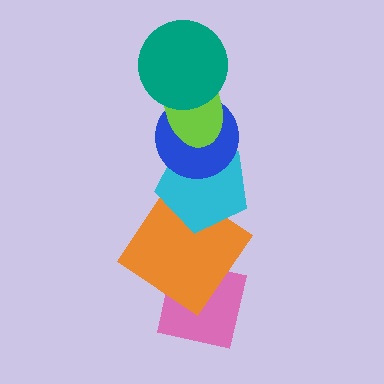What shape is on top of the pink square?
The orange diamond is on top of the pink square.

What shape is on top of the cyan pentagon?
The blue circle is on top of the cyan pentagon.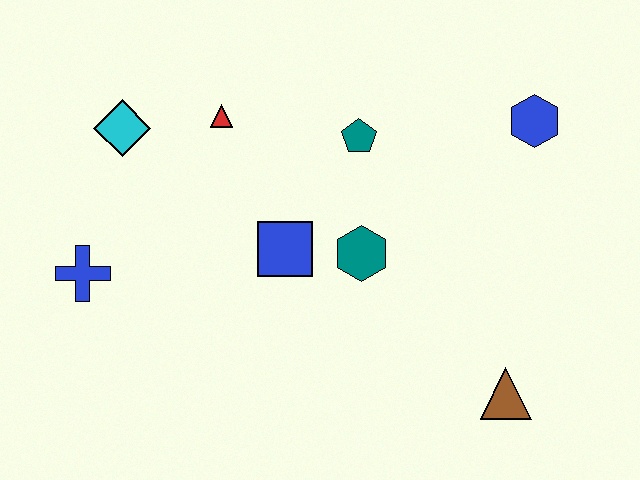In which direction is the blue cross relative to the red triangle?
The blue cross is below the red triangle.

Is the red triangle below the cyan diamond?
No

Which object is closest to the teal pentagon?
The teal hexagon is closest to the teal pentagon.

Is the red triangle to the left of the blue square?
Yes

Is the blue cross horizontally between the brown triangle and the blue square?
No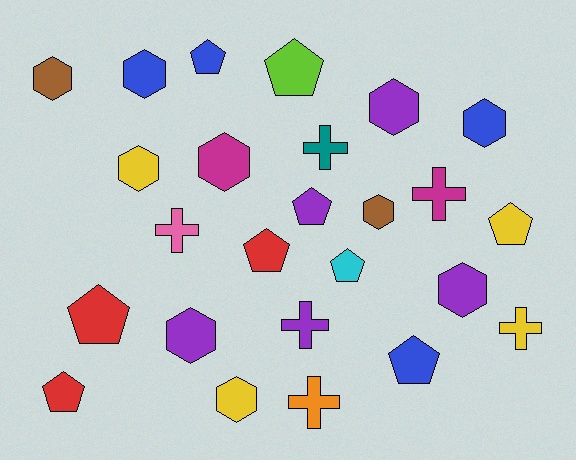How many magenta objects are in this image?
There are 2 magenta objects.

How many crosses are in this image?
There are 6 crosses.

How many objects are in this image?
There are 25 objects.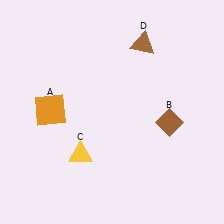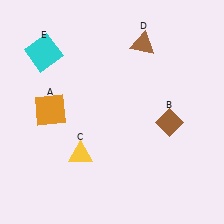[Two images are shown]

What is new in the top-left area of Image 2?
A cyan square (E) was added in the top-left area of Image 2.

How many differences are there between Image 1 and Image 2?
There is 1 difference between the two images.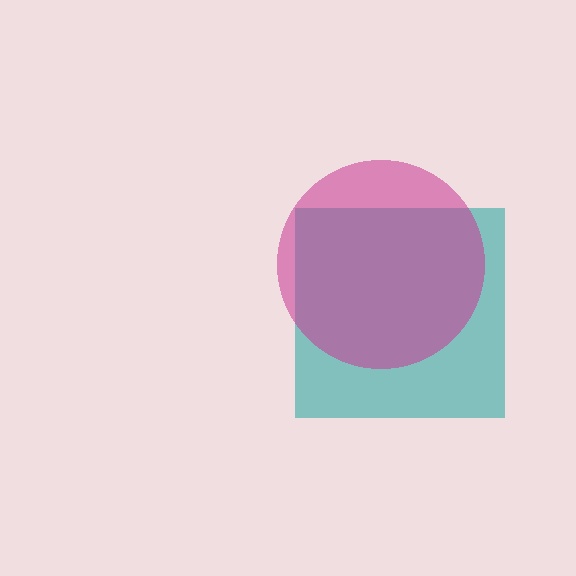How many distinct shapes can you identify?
There are 2 distinct shapes: a teal square, a magenta circle.